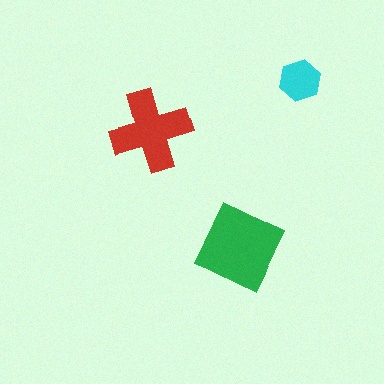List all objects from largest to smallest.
The green diamond, the red cross, the cyan hexagon.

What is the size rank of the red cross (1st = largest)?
2nd.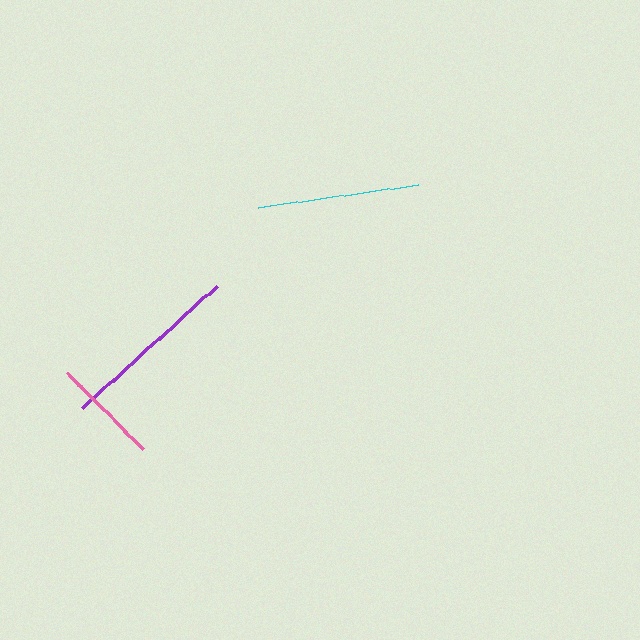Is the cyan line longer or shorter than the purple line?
The purple line is longer than the cyan line.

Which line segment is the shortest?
The pink line is the shortest at approximately 108 pixels.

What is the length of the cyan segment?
The cyan segment is approximately 161 pixels long.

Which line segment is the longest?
The purple line is the longest at approximately 182 pixels.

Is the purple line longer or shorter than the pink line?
The purple line is longer than the pink line.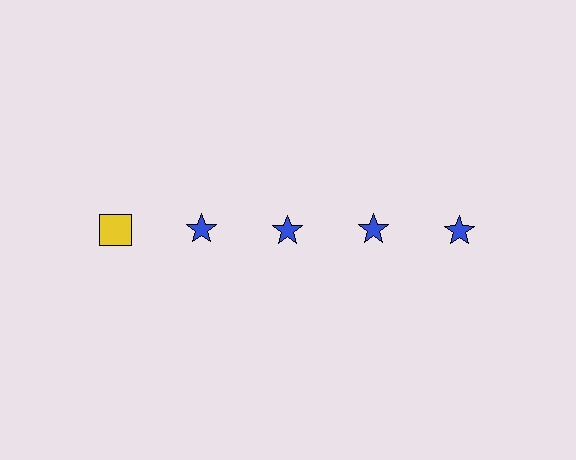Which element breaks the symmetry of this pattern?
The yellow square in the top row, leftmost column breaks the symmetry. All other shapes are blue stars.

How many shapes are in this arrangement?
There are 5 shapes arranged in a grid pattern.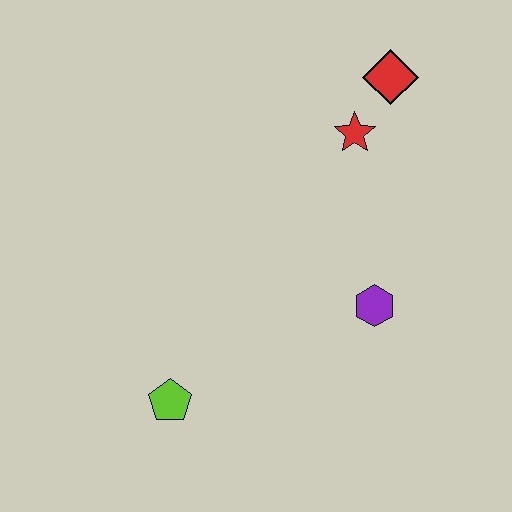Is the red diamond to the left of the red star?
No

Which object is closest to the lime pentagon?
The purple hexagon is closest to the lime pentagon.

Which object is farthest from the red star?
The lime pentagon is farthest from the red star.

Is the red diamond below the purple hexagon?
No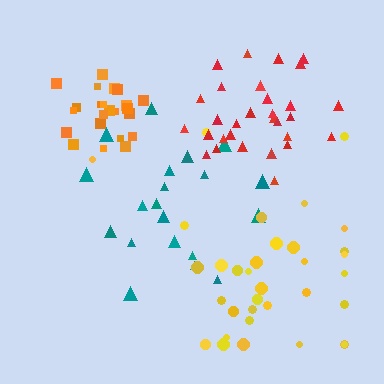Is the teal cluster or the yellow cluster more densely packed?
Teal.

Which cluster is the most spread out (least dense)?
Yellow.